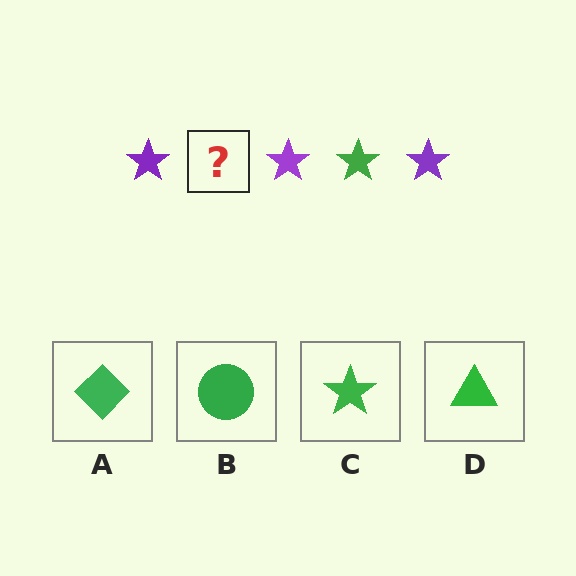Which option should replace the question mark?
Option C.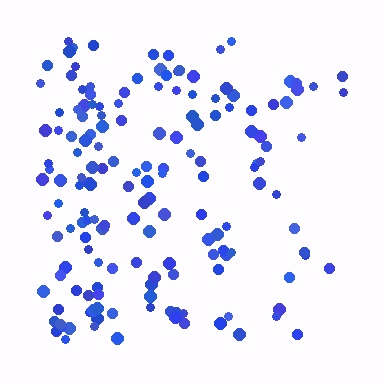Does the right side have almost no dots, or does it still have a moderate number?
Still a moderate number, just noticeably fewer than the left.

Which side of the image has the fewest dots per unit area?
The right.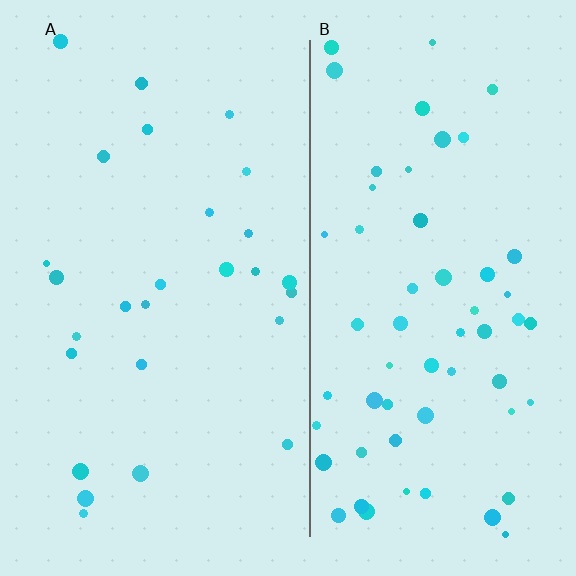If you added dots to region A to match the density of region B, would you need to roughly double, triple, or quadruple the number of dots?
Approximately double.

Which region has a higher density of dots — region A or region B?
B (the right).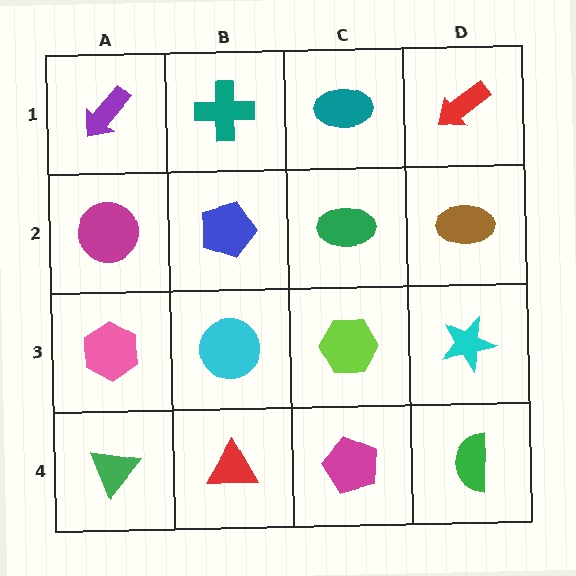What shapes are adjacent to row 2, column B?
A teal cross (row 1, column B), a cyan circle (row 3, column B), a magenta circle (row 2, column A), a green ellipse (row 2, column C).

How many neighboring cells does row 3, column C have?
4.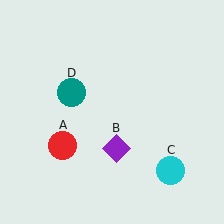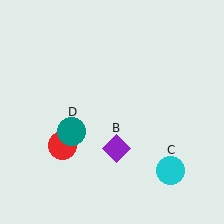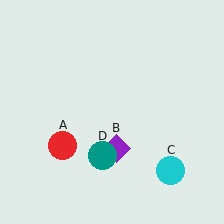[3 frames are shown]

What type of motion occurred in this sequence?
The teal circle (object D) rotated counterclockwise around the center of the scene.